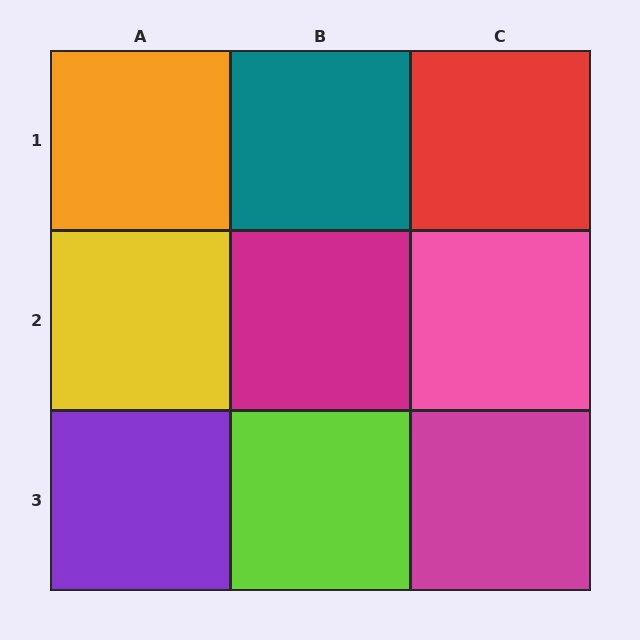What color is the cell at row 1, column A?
Orange.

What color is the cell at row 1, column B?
Teal.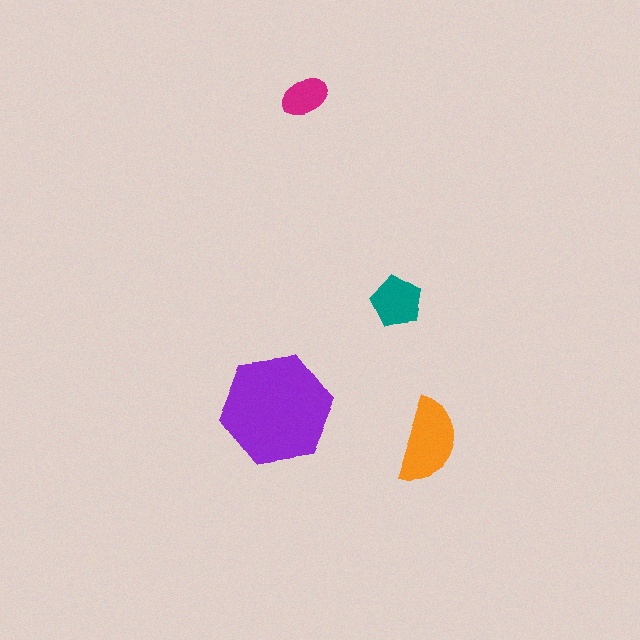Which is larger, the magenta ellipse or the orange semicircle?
The orange semicircle.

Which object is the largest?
The purple hexagon.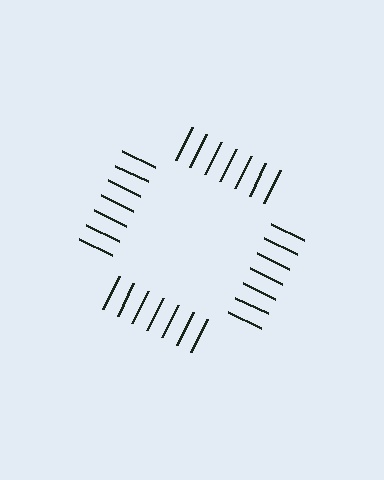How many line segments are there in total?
28 — 7 along each of the 4 edges.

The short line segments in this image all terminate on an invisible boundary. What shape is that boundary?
An illusory square — the line segments terminate on its edges but no continuous stroke is drawn.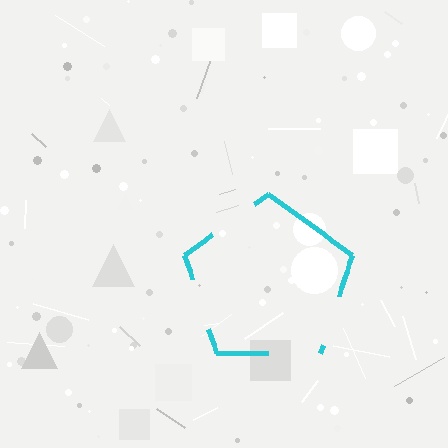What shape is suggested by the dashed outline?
The dashed outline suggests a pentagon.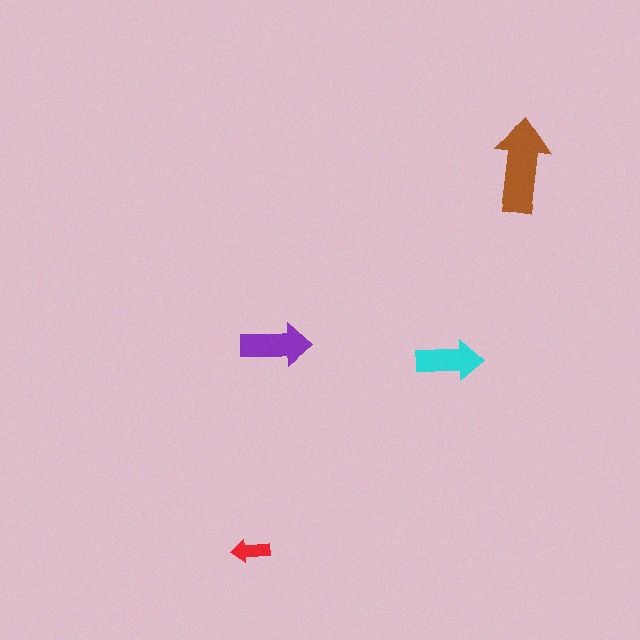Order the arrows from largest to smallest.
the brown one, the purple one, the cyan one, the red one.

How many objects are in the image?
There are 4 objects in the image.